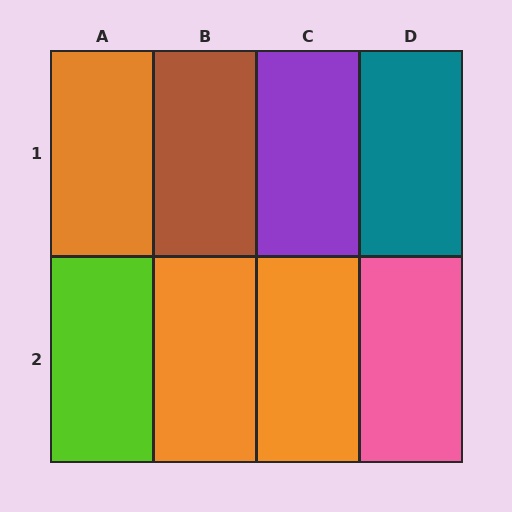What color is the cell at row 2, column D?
Pink.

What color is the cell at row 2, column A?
Lime.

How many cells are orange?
3 cells are orange.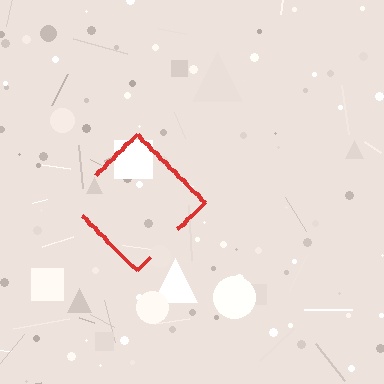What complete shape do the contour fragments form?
The contour fragments form a diamond.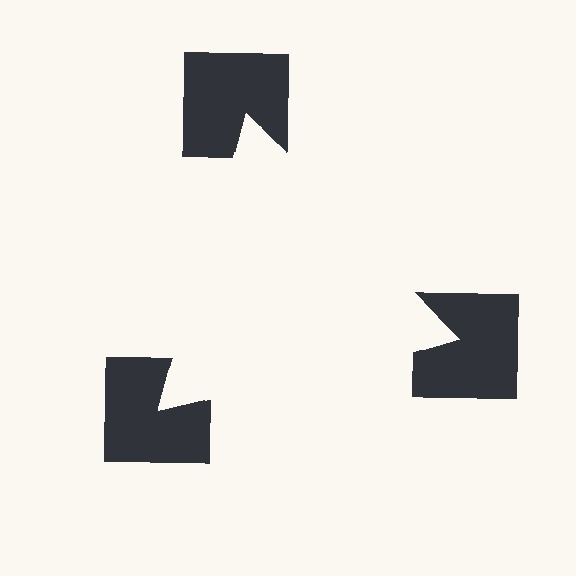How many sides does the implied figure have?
3 sides.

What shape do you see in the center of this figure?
An illusory triangle — its edges are inferred from the aligned wedge cuts in the notched squares, not physically drawn.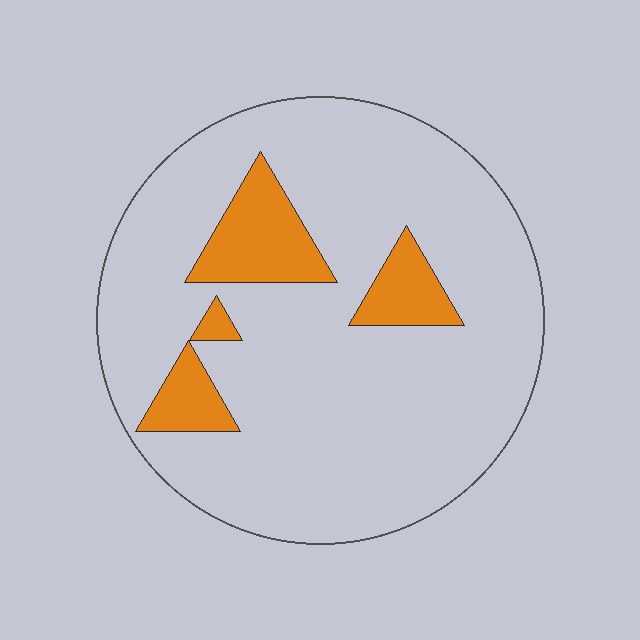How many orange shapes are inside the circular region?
4.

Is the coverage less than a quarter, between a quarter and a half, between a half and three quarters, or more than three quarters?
Less than a quarter.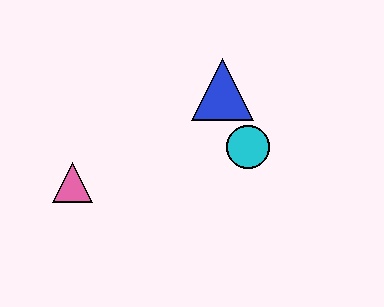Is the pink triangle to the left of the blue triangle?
Yes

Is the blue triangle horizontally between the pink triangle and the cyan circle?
Yes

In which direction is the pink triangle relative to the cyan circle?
The pink triangle is to the left of the cyan circle.